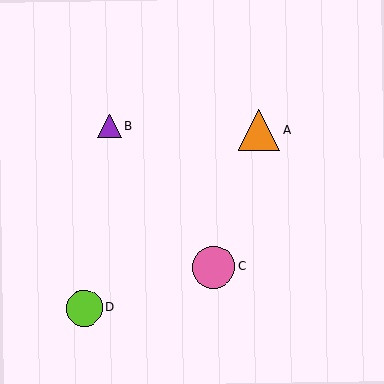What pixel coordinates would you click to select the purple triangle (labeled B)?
Click at (109, 126) to select the purple triangle B.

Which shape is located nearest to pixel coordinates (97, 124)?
The purple triangle (labeled B) at (109, 126) is nearest to that location.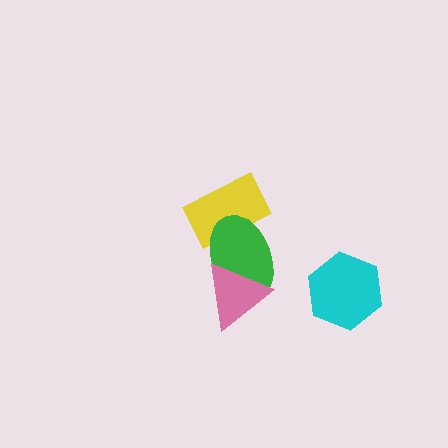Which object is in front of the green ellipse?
The pink triangle is in front of the green ellipse.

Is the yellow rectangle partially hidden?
Yes, it is partially covered by another shape.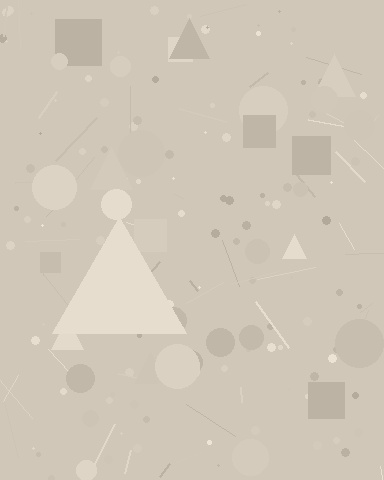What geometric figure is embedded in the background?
A triangle is embedded in the background.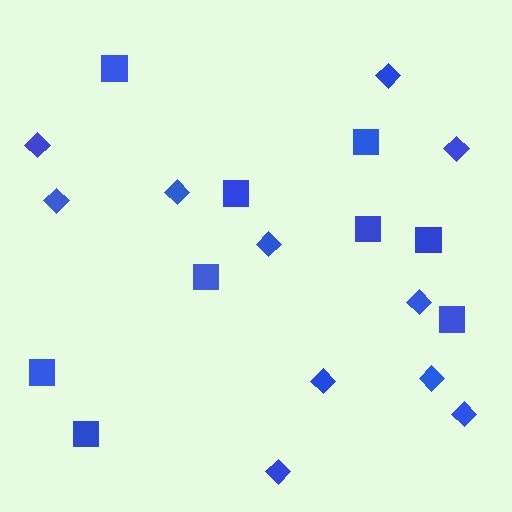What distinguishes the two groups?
There are 2 groups: one group of squares (9) and one group of diamonds (11).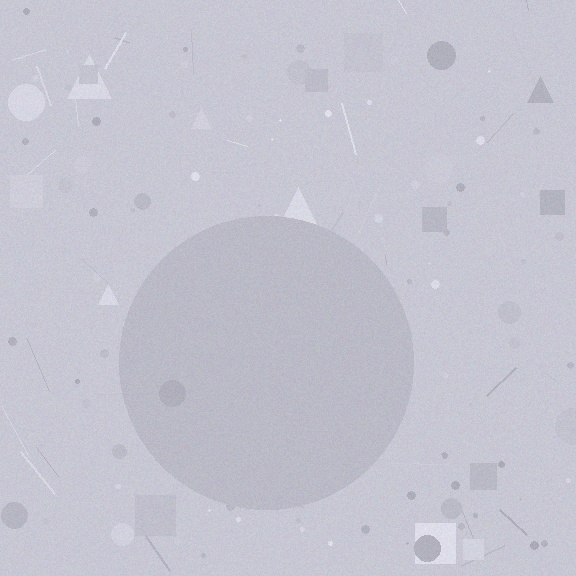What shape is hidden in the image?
A circle is hidden in the image.